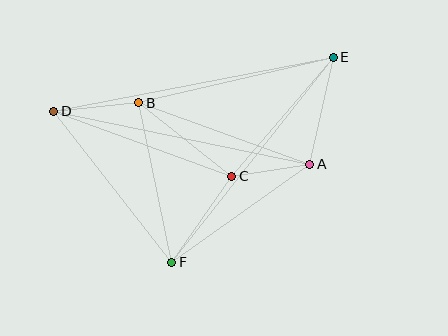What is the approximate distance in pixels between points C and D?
The distance between C and D is approximately 190 pixels.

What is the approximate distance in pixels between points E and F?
The distance between E and F is approximately 261 pixels.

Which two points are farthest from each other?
Points D and E are farthest from each other.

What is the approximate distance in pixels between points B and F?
The distance between B and F is approximately 163 pixels.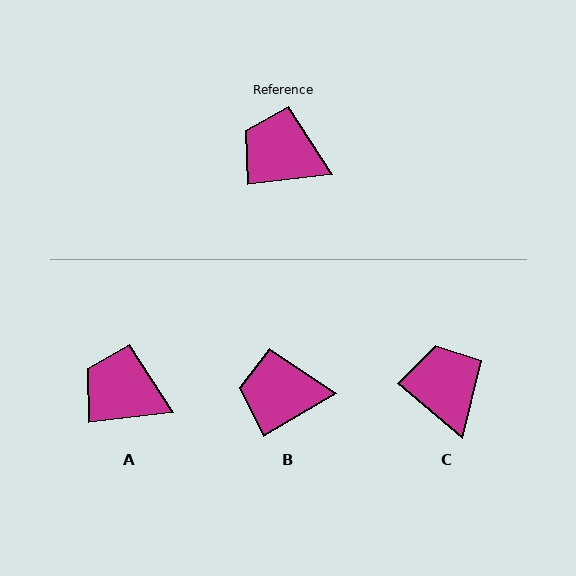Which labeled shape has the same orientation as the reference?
A.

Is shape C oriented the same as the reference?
No, it is off by about 47 degrees.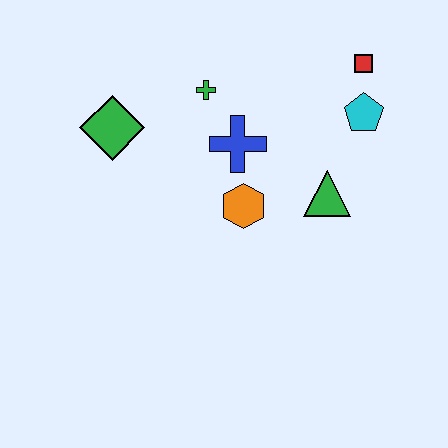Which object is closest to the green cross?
The blue cross is closest to the green cross.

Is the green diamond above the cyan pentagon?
No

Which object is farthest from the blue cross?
The red square is farthest from the blue cross.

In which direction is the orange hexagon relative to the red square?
The orange hexagon is below the red square.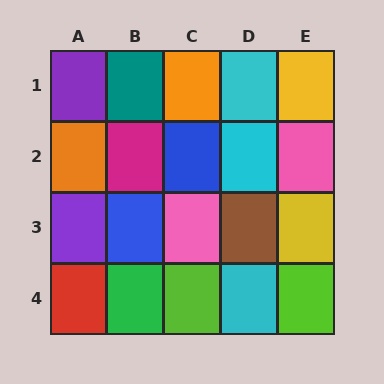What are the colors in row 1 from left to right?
Purple, teal, orange, cyan, yellow.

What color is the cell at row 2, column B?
Magenta.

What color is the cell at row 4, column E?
Lime.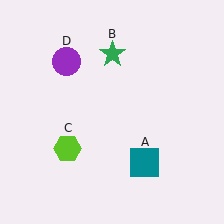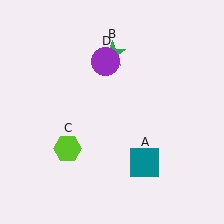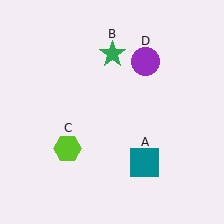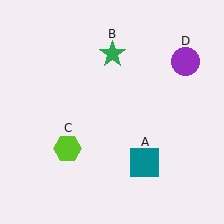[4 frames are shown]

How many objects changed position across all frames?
1 object changed position: purple circle (object D).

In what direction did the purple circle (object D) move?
The purple circle (object D) moved right.